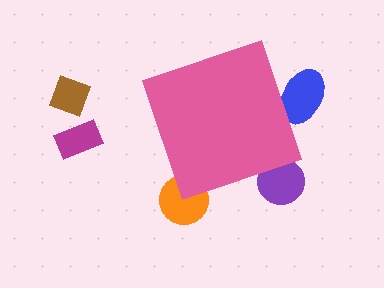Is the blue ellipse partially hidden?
Yes, the blue ellipse is partially hidden behind the pink diamond.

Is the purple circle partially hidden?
Yes, the purple circle is partially hidden behind the pink diamond.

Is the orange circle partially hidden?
Yes, the orange circle is partially hidden behind the pink diamond.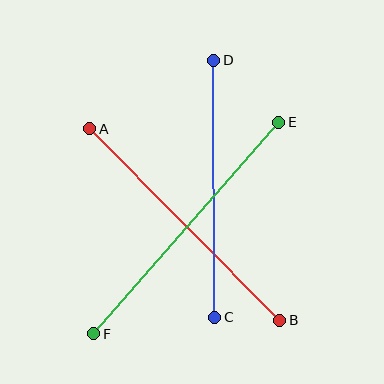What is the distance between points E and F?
The distance is approximately 281 pixels.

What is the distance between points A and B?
The distance is approximately 270 pixels.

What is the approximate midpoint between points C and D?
The midpoint is at approximately (214, 189) pixels.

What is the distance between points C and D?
The distance is approximately 257 pixels.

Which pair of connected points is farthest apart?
Points E and F are farthest apart.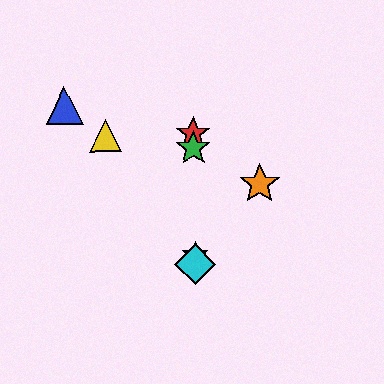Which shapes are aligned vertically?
The red star, the green star, the purple star, the cyan diamond are aligned vertically.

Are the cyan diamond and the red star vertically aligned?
Yes, both are at x≈195.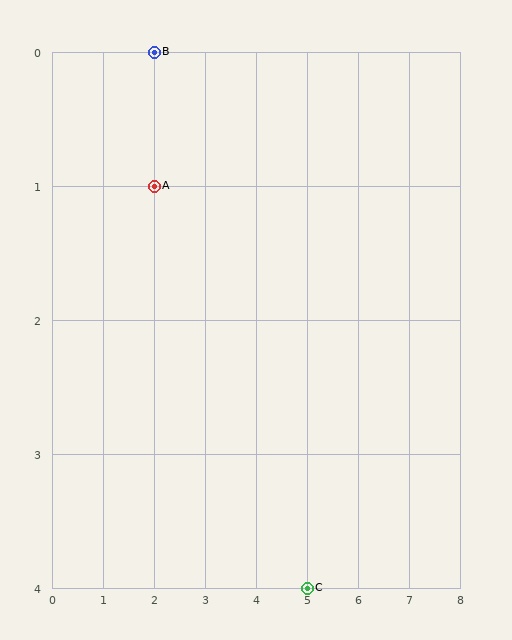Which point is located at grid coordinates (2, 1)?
Point A is at (2, 1).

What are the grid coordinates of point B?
Point B is at grid coordinates (2, 0).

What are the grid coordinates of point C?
Point C is at grid coordinates (5, 4).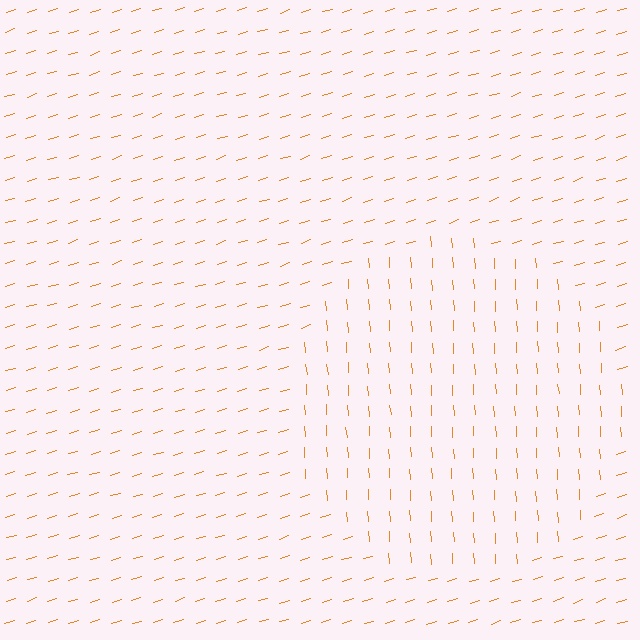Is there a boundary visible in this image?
Yes, there is a texture boundary formed by a change in line orientation.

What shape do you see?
I see a circle.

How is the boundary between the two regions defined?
The boundary is defined purely by a change in line orientation (approximately 77 degrees difference). All lines are the same color and thickness.